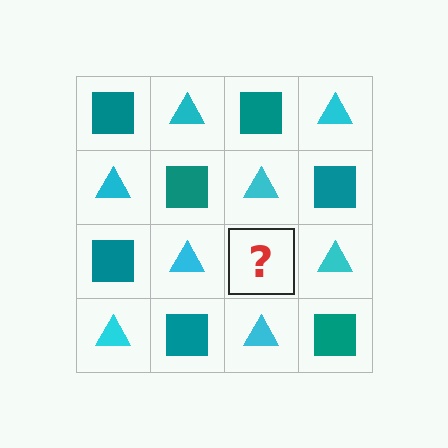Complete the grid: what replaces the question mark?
The question mark should be replaced with a teal square.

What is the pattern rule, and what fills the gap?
The rule is that it alternates teal square and cyan triangle in a checkerboard pattern. The gap should be filled with a teal square.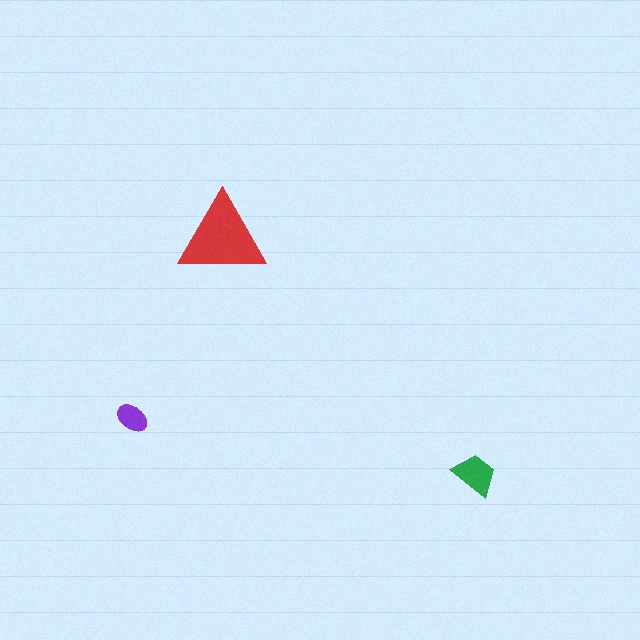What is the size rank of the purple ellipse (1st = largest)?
3rd.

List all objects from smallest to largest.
The purple ellipse, the green trapezoid, the red triangle.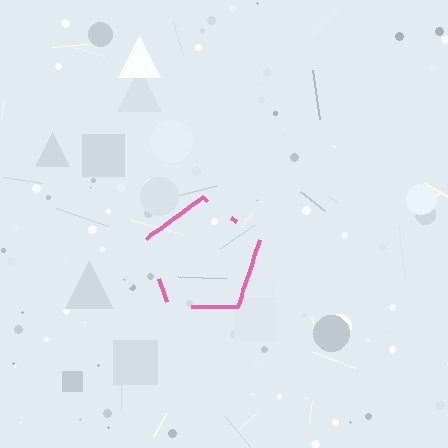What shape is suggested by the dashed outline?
The dashed outline suggests a pentagon.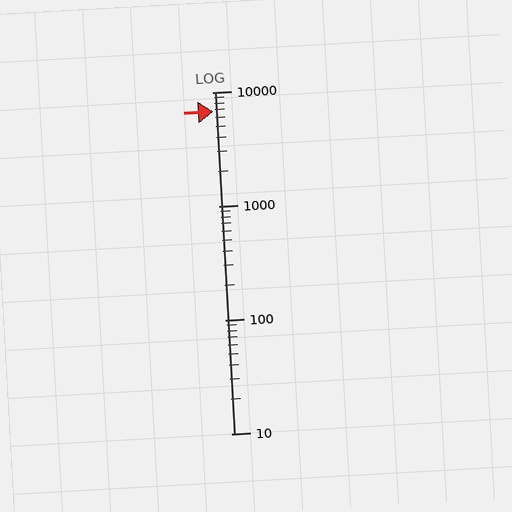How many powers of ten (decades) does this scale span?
The scale spans 3 decades, from 10 to 10000.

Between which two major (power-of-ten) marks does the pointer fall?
The pointer is between 1000 and 10000.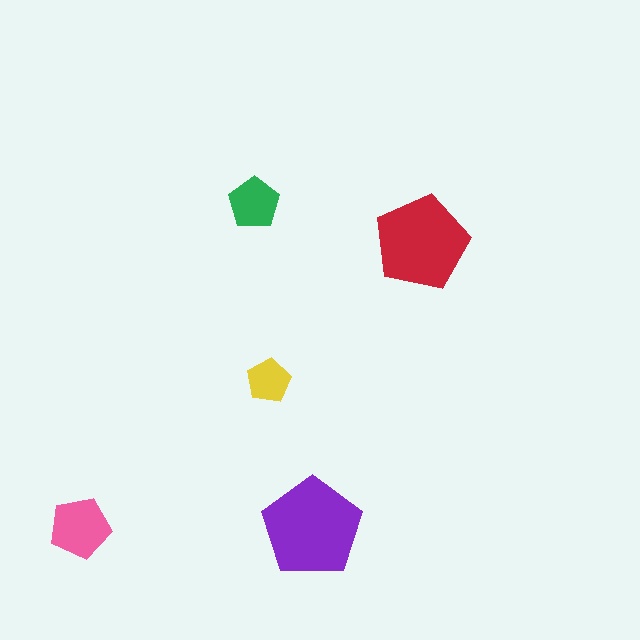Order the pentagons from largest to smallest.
the purple one, the red one, the pink one, the green one, the yellow one.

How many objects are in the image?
There are 5 objects in the image.